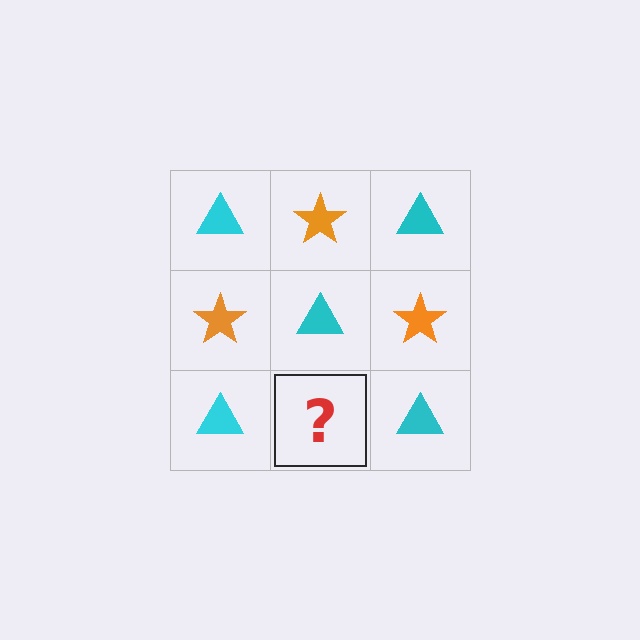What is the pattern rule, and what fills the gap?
The rule is that it alternates cyan triangle and orange star in a checkerboard pattern. The gap should be filled with an orange star.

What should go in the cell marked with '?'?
The missing cell should contain an orange star.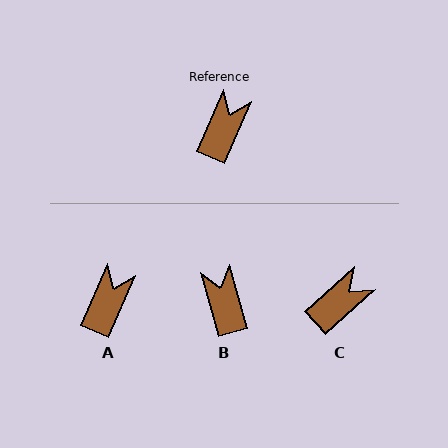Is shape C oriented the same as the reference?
No, it is off by about 25 degrees.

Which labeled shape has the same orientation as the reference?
A.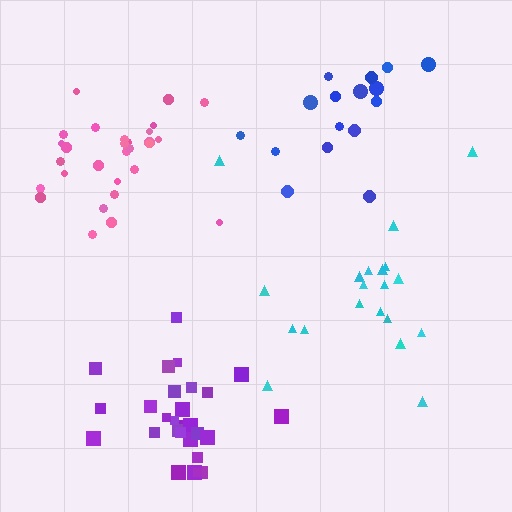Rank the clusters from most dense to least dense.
purple, pink, blue, cyan.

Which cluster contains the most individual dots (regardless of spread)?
Pink (29).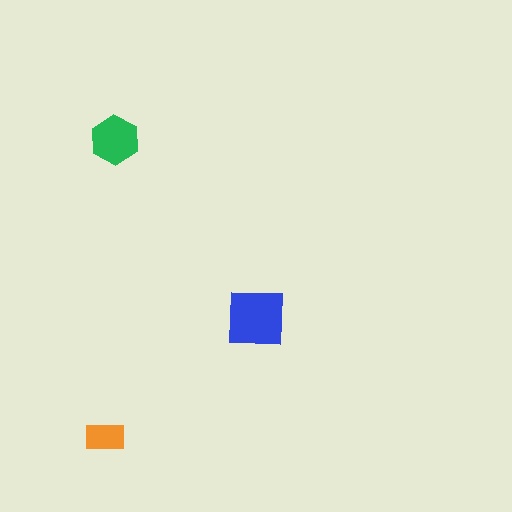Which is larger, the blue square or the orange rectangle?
The blue square.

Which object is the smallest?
The orange rectangle.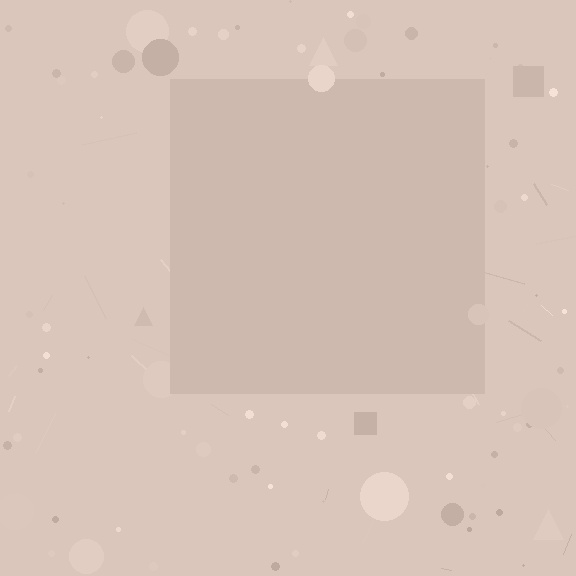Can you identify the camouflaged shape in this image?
The camouflaged shape is a square.